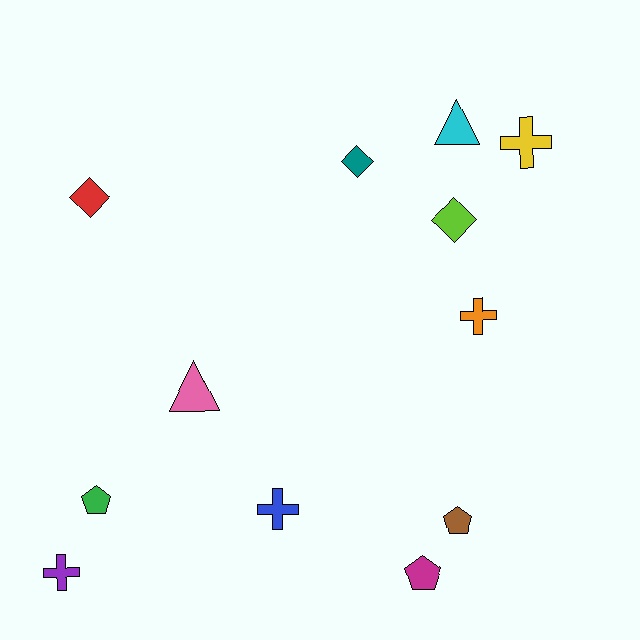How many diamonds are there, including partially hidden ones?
There are 3 diamonds.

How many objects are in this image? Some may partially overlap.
There are 12 objects.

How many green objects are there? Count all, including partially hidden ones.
There is 1 green object.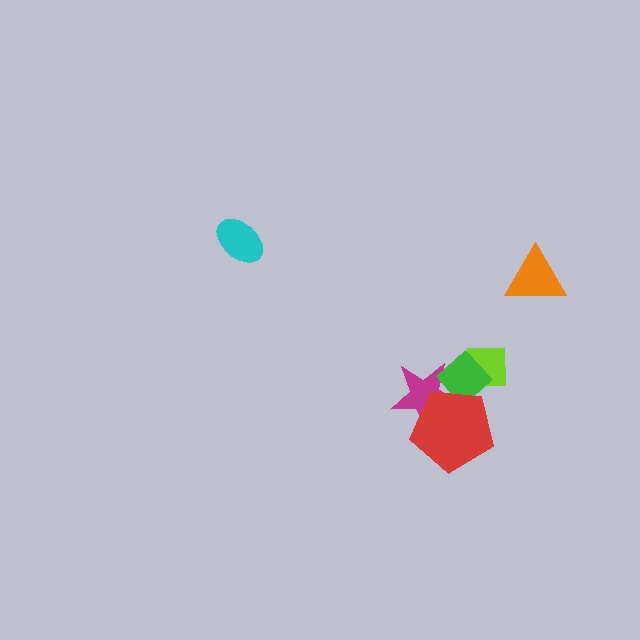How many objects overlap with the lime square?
1 object overlaps with the lime square.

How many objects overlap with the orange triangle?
0 objects overlap with the orange triangle.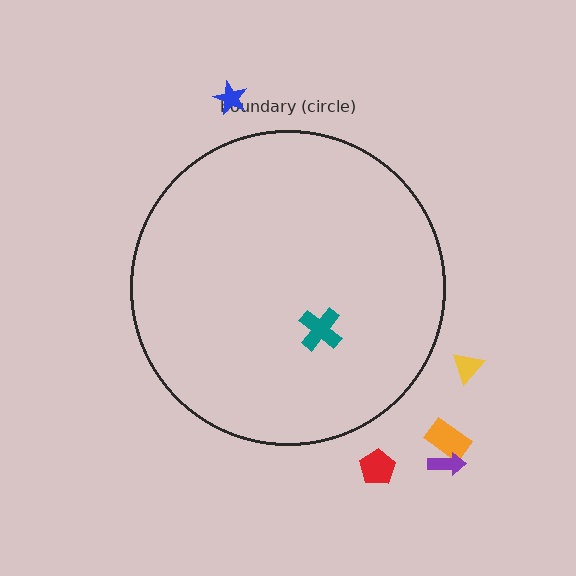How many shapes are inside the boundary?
1 inside, 5 outside.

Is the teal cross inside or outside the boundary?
Inside.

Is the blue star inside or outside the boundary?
Outside.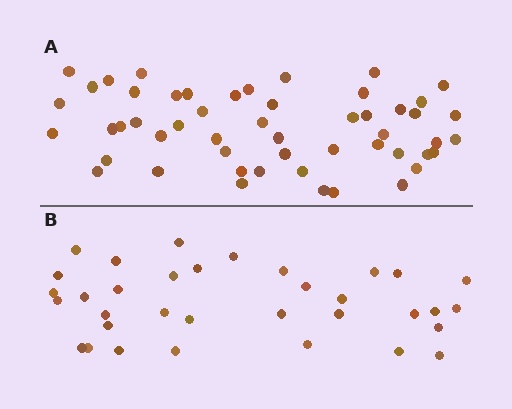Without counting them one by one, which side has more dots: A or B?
Region A (the top region) has more dots.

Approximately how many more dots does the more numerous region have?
Region A has approximately 20 more dots than region B.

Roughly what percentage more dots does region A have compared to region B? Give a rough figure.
About 55% more.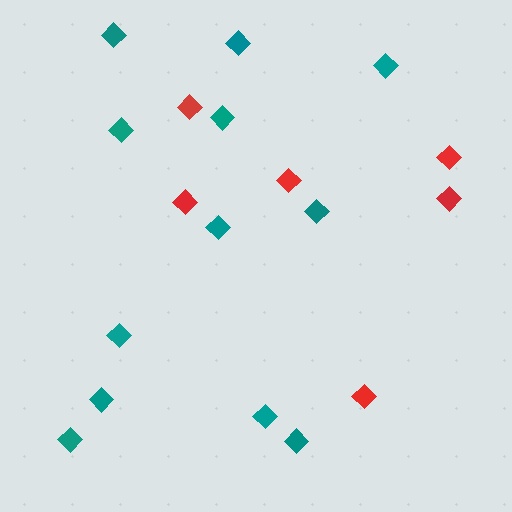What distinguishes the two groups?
There are 2 groups: one group of teal diamonds (12) and one group of red diamonds (6).